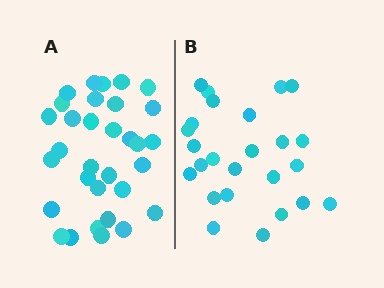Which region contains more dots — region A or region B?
Region A (the left region) has more dots.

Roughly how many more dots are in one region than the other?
Region A has roughly 8 or so more dots than region B.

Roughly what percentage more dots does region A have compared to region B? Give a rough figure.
About 30% more.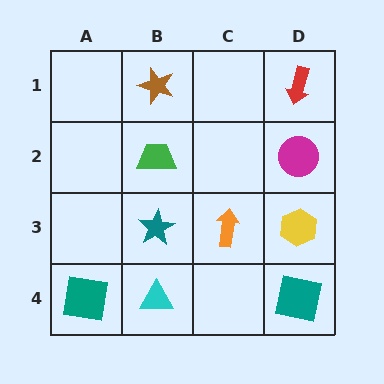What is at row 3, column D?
A yellow hexagon.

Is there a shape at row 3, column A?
No, that cell is empty.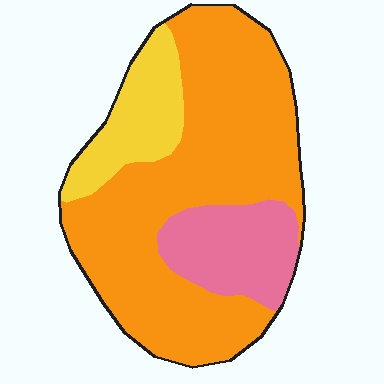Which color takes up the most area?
Orange, at roughly 65%.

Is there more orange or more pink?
Orange.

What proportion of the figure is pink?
Pink takes up less than a quarter of the figure.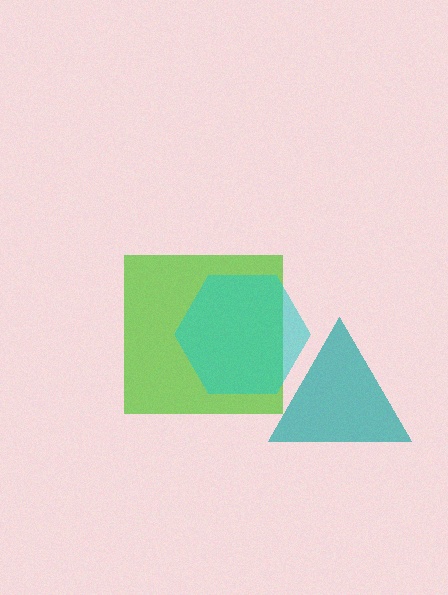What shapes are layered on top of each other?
The layered shapes are: a teal triangle, a lime square, a cyan hexagon.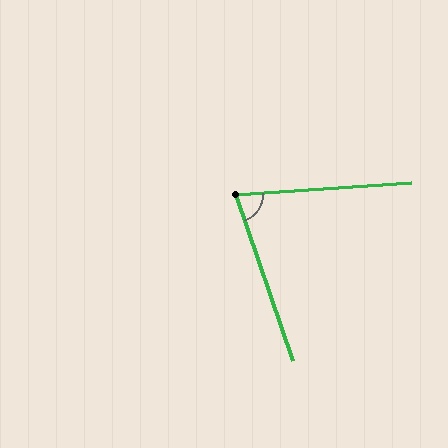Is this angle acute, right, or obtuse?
It is acute.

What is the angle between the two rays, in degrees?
Approximately 75 degrees.